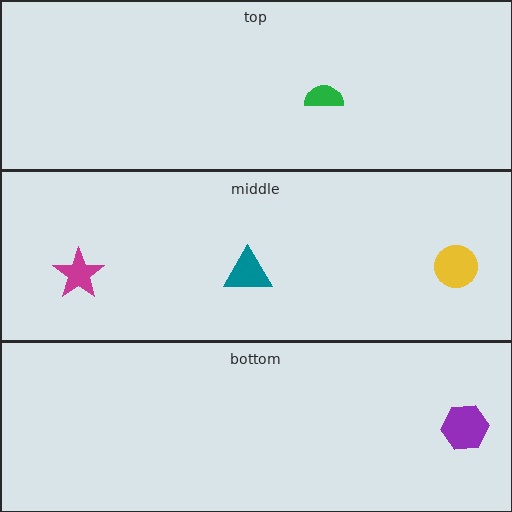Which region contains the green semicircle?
The top region.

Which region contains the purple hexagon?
The bottom region.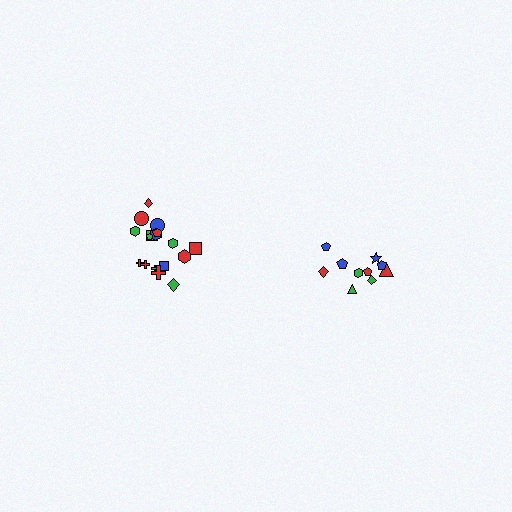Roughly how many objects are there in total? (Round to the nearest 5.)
Roughly 30 objects in total.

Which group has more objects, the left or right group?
The left group.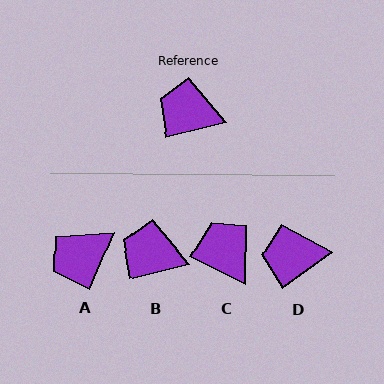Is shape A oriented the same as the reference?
No, it is off by about 54 degrees.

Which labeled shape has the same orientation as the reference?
B.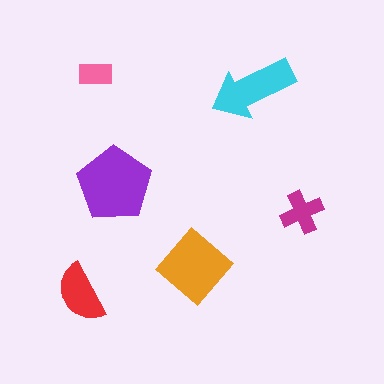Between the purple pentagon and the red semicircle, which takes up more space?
The purple pentagon.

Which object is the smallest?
The pink rectangle.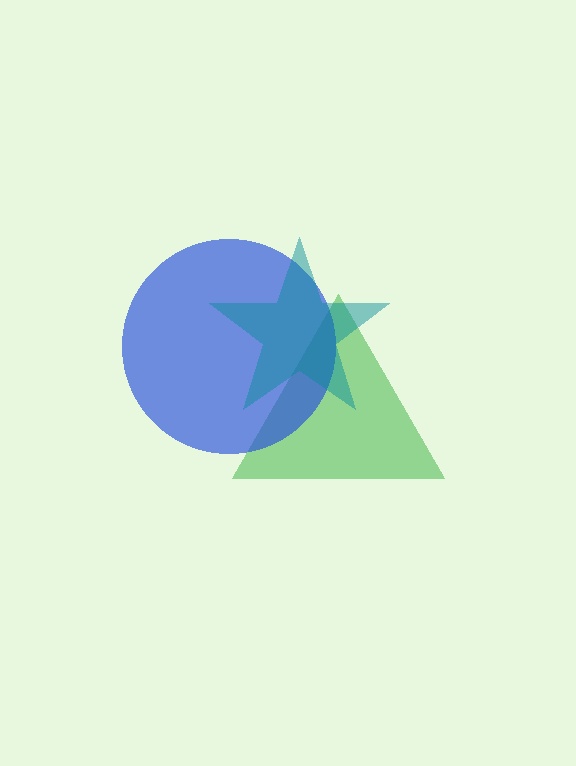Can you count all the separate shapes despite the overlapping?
Yes, there are 3 separate shapes.